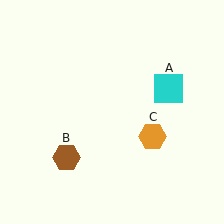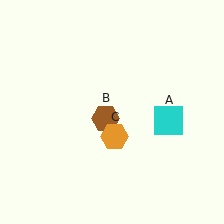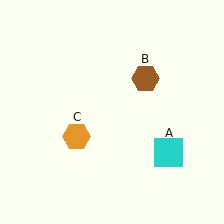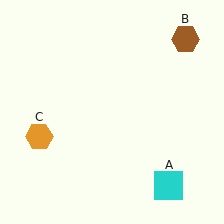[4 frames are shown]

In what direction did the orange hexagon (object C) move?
The orange hexagon (object C) moved left.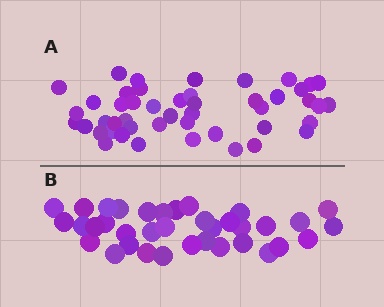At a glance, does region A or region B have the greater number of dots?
Region A (the top region) has more dots.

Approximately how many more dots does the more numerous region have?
Region A has roughly 12 or so more dots than region B.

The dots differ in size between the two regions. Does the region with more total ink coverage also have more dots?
No. Region B has more total ink coverage because its dots are larger, but region A actually contains more individual dots. Total area can be misleading — the number of items is what matters here.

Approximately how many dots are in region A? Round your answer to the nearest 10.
About 50 dots. (The exact count is 47, which rounds to 50.)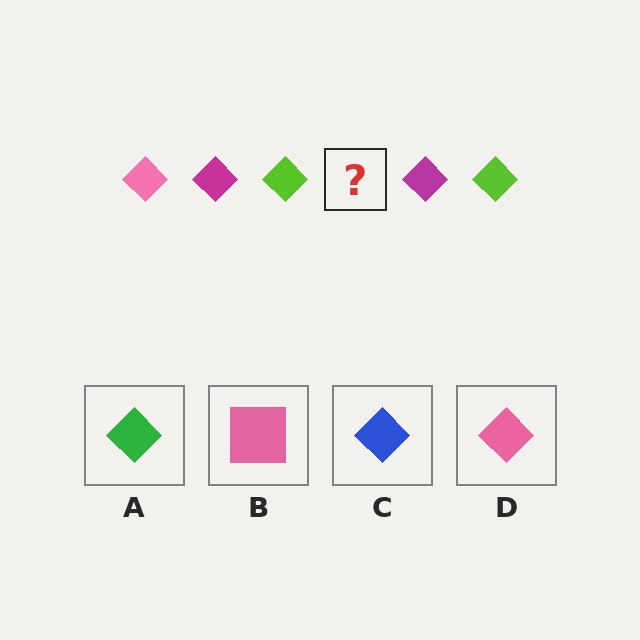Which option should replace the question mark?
Option D.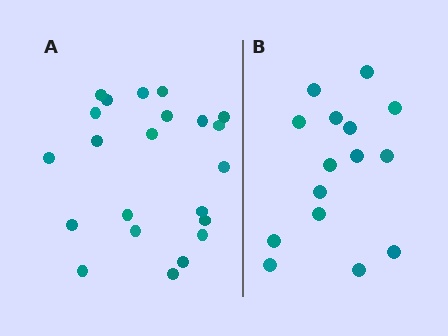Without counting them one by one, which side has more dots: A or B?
Region A (the left region) has more dots.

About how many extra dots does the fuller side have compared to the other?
Region A has roughly 8 or so more dots than region B.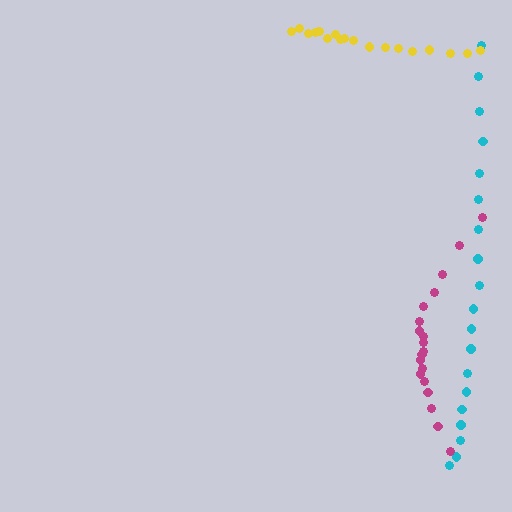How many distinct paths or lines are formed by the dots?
There are 3 distinct paths.